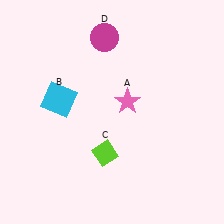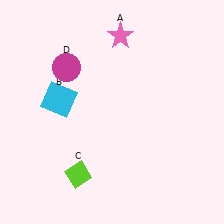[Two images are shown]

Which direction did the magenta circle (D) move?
The magenta circle (D) moved left.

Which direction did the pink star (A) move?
The pink star (A) moved up.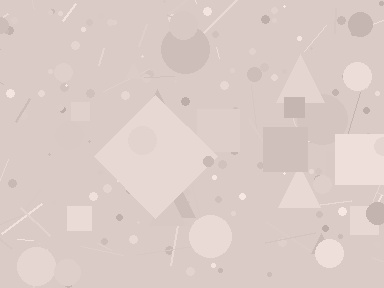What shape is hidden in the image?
A diamond is hidden in the image.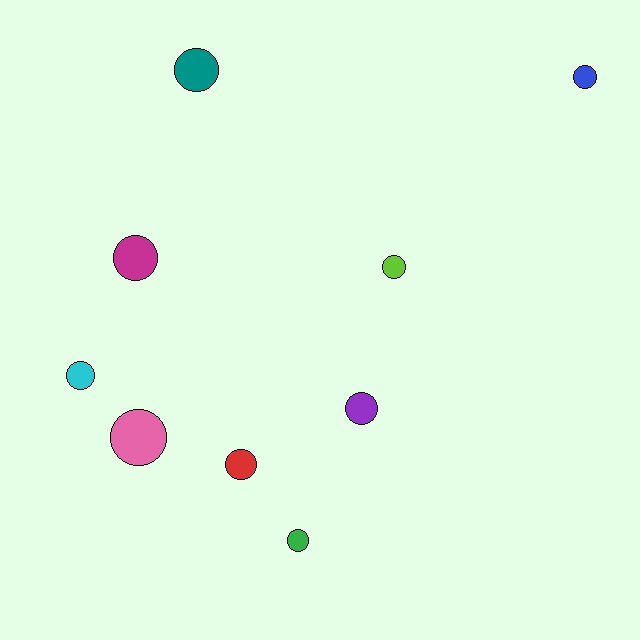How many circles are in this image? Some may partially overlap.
There are 9 circles.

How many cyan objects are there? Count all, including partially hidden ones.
There is 1 cyan object.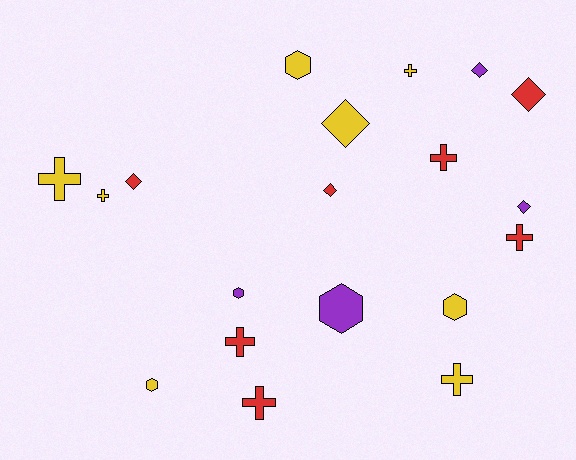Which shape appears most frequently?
Cross, with 8 objects.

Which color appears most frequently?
Yellow, with 8 objects.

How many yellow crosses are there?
There are 4 yellow crosses.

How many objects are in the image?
There are 19 objects.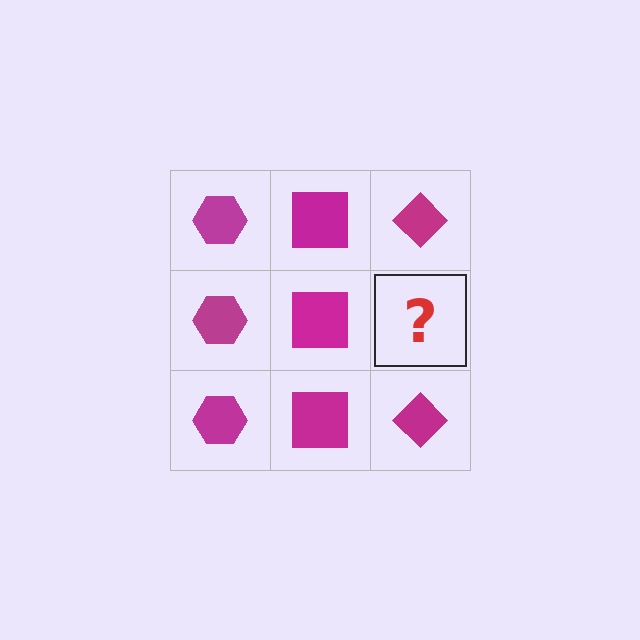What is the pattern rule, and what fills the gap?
The rule is that each column has a consistent shape. The gap should be filled with a magenta diamond.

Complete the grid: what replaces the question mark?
The question mark should be replaced with a magenta diamond.